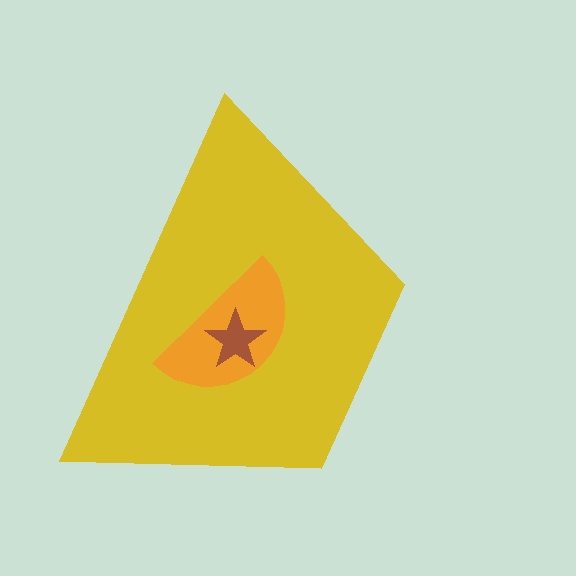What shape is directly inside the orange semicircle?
The brown star.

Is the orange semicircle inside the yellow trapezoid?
Yes.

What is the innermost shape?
The brown star.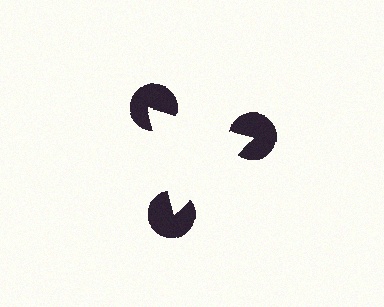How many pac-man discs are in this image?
There are 3 — one at each vertex of the illusory triangle.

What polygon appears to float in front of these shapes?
An illusory triangle — its edges are inferred from the aligned wedge cuts in the pac-man discs, not physically drawn.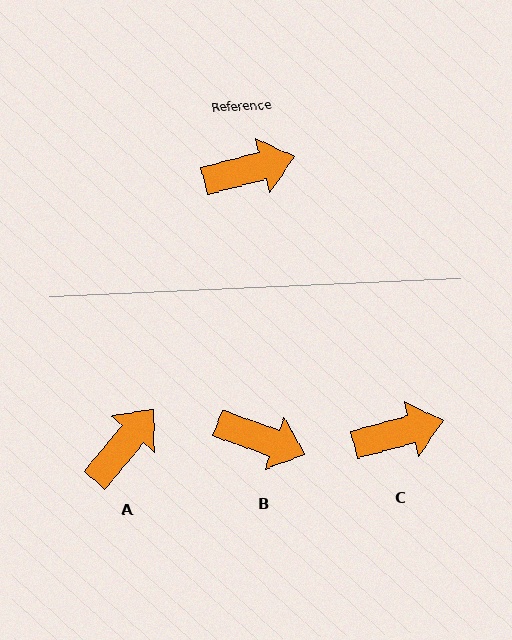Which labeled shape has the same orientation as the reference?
C.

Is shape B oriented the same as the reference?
No, it is off by about 35 degrees.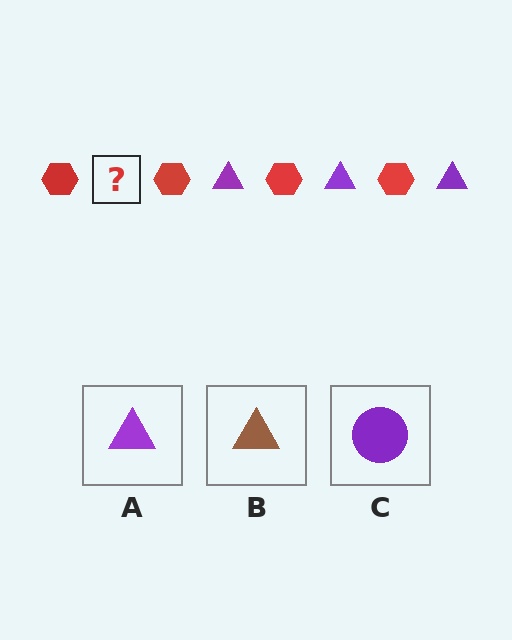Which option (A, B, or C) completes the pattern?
A.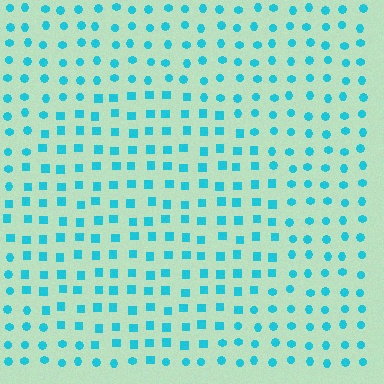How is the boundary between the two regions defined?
The boundary is defined by a change in element shape: squares inside vs. circles outside. All elements share the same color and spacing.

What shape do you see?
I see a circle.